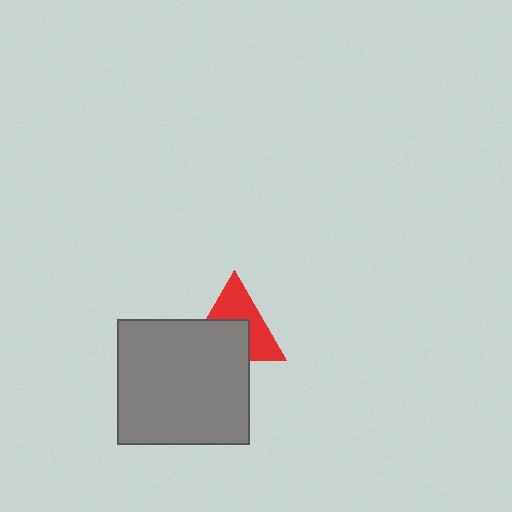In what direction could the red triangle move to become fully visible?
The red triangle could move up. That would shift it out from behind the gray rectangle entirely.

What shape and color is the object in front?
The object in front is a gray rectangle.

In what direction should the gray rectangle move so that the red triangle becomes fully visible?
The gray rectangle should move down. That is the shortest direction to clear the overlap and leave the red triangle fully visible.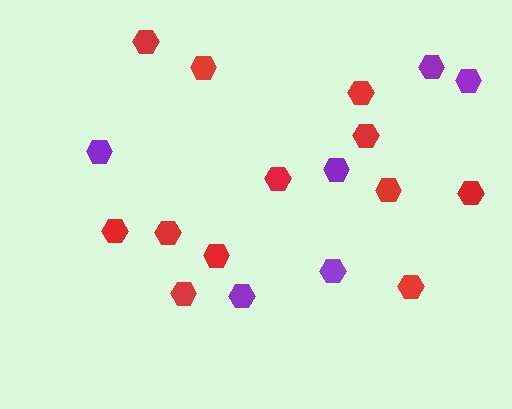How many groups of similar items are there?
There are 2 groups: one group of purple hexagons (6) and one group of red hexagons (12).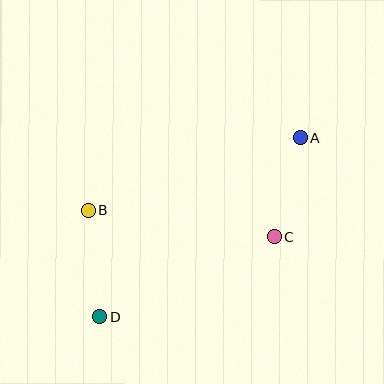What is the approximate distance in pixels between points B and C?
The distance between B and C is approximately 187 pixels.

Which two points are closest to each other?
Points A and C are closest to each other.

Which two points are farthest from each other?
Points A and D are farthest from each other.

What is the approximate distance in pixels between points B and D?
The distance between B and D is approximately 107 pixels.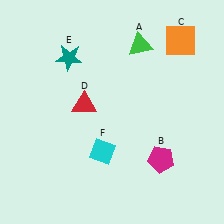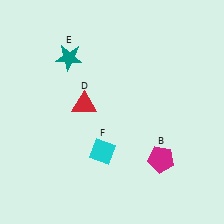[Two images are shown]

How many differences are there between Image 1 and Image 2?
There are 2 differences between the two images.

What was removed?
The orange square (C), the green triangle (A) were removed in Image 2.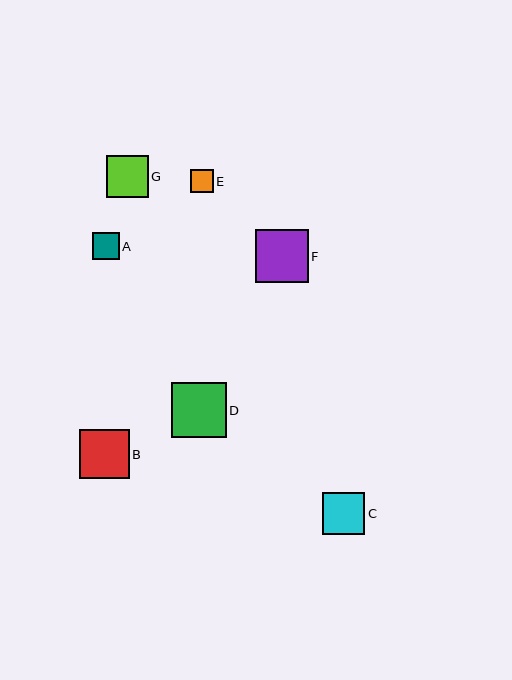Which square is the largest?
Square D is the largest with a size of approximately 55 pixels.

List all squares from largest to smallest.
From largest to smallest: D, F, B, C, G, A, E.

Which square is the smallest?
Square E is the smallest with a size of approximately 23 pixels.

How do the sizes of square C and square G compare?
Square C and square G are approximately the same size.